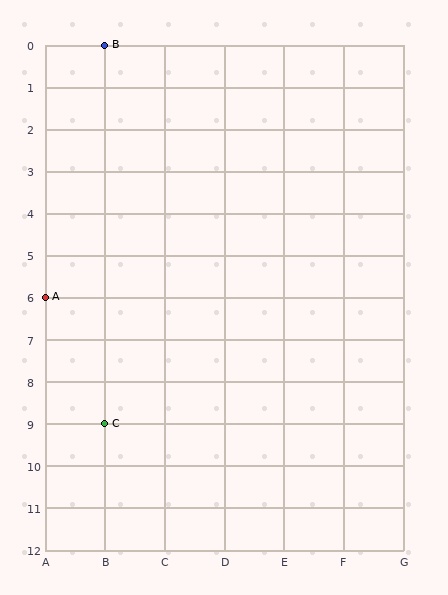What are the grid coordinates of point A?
Point A is at grid coordinates (A, 6).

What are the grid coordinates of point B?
Point B is at grid coordinates (B, 0).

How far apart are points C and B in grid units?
Points C and B are 9 rows apart.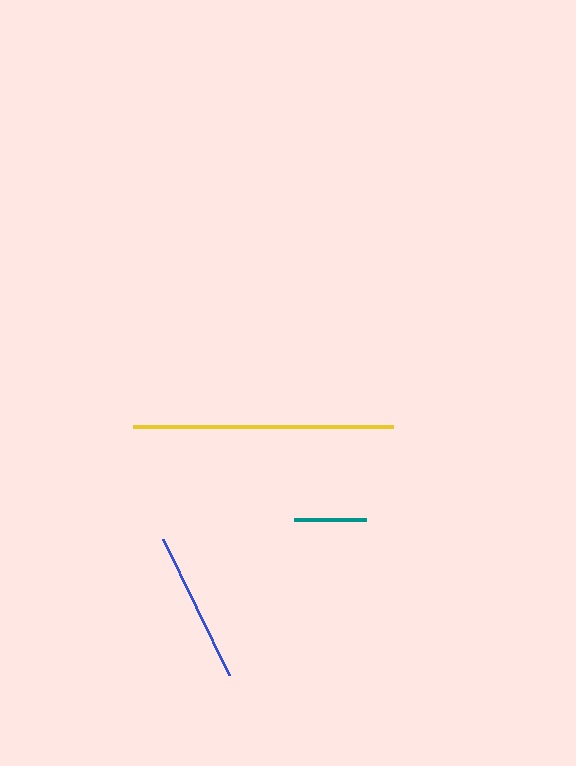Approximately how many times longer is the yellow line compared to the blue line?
The yellow line is approximately 1.7 times the length of the blue line.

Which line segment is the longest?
The yellow line is the longest at approximately 260 pixels.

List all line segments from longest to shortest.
From longest to shortest: yellow, blue, teal.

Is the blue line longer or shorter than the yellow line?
The yellow line is longer than the blue line.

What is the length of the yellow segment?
The yellow segment is approximately 260 pixels long.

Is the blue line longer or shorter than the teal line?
The blue line is longer than the teal line.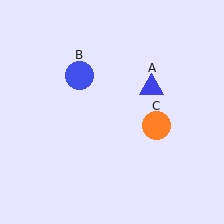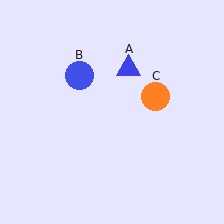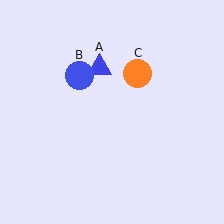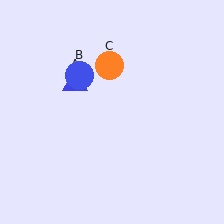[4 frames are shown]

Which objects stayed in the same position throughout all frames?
Blue circle (object B) remained stationary.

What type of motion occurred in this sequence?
The blue triangle (object A), orange circle (object C) rotated counterclockwise around the center of the scene.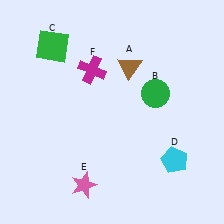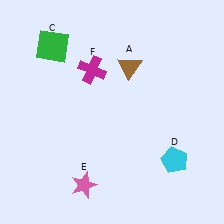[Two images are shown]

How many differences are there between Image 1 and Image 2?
There is 1 difference between the two images.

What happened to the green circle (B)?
The green circle (B) was removed in Image 2. It was in the top-right area of Image 1.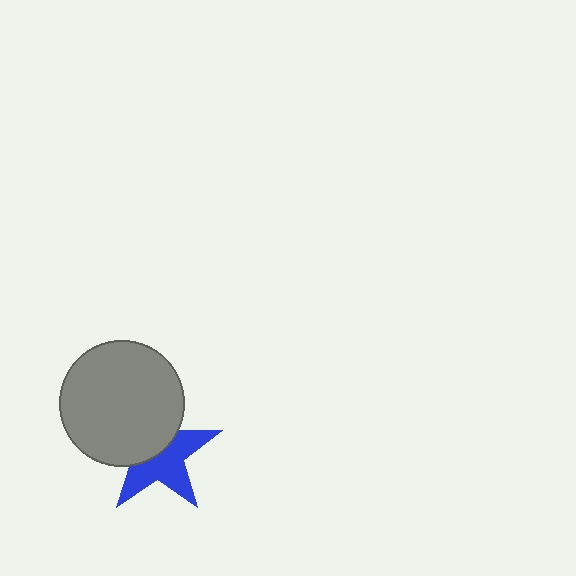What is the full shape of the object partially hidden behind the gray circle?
The partially hidden object is a blue star.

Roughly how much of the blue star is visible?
About half of it is visible (roughly 54%).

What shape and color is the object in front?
The object in front is a gray circle.